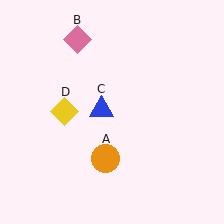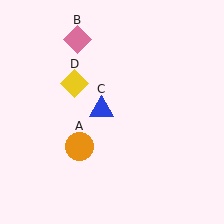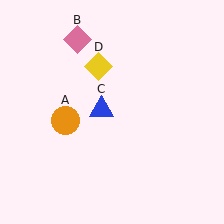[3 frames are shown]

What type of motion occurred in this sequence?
The orange circle (object A), yellow diamond (object D) rotated clockwise around the center of the scene.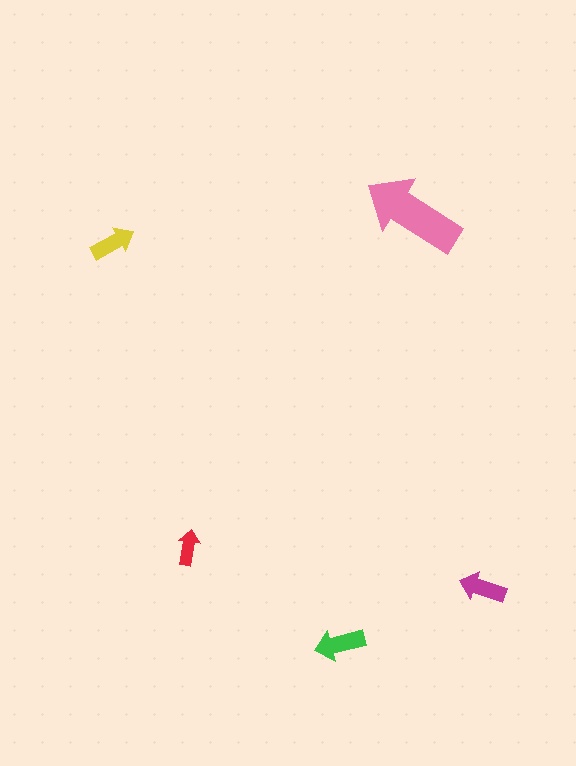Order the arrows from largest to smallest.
the pink one, the green one, the magenta one, the yellow one, the red one.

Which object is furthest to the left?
The yellow arrow is leftmost.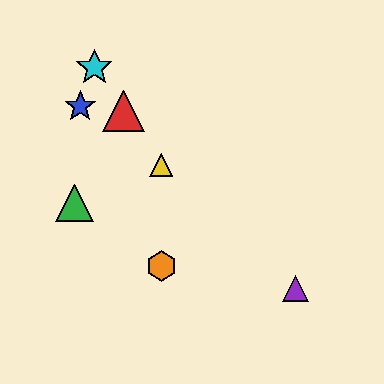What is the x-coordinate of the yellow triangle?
The yellow triangle is at x≈161.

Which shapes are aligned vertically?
The yellow triangle, the orange hexagon are aligned vertically.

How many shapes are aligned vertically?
2 shapes (the yellow triangle, the orange hexagon) are aligned vertically.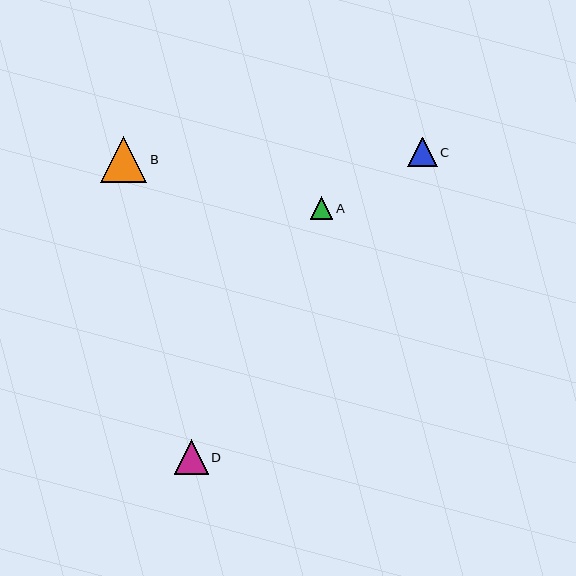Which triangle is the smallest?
Triangle A is the smallest with a size of approximately 22 pixels.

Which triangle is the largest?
Triangle B is the largest with a size of approximately 46 pixels.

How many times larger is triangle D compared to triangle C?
Triangle D is approximately 1.2 times the size of triangle C.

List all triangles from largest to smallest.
From largest to smallest: B, D, C, A.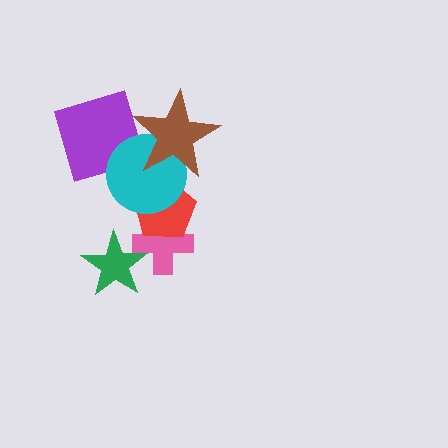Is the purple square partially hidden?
Yes, it is partially covered by another shape.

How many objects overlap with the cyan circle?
3 objects overlap with the cyan circle.